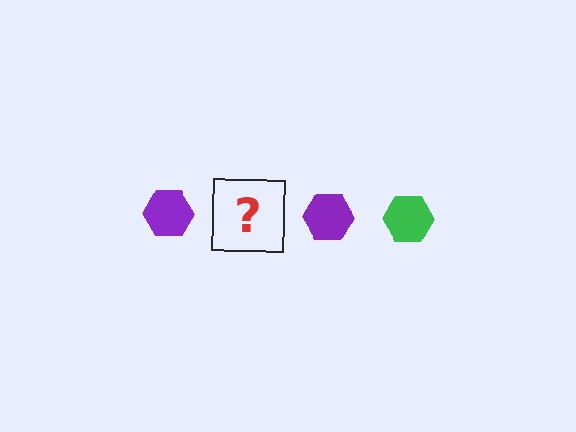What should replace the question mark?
The question mark should be replaced with a green hexagon.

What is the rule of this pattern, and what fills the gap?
The rule is that the pattern cycles through purple, green hexagons. The gap should be filled with a green hexagon.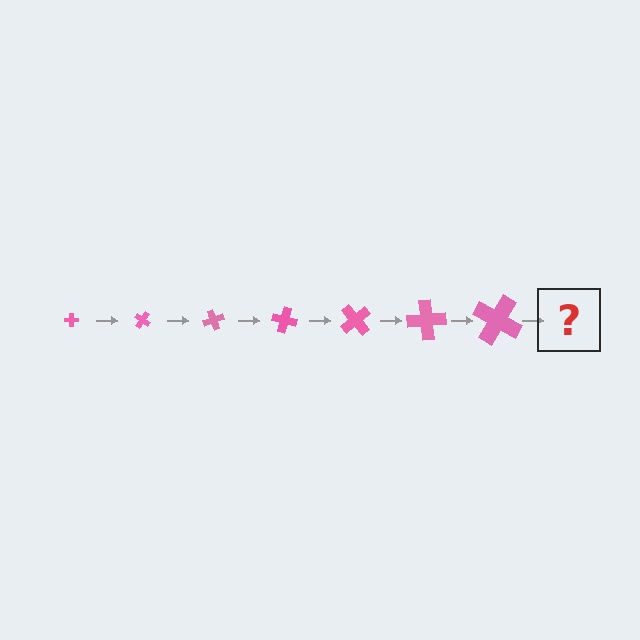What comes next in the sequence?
The next element should be a cross, larger than the previous one and rotated 245 degrees from the start.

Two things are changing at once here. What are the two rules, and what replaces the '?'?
The two rules are that the cross grows larger each step and it rotates 35 degrees each step. The '?' should be a cross, larger than the previous one and rotated 245 degrees from the start.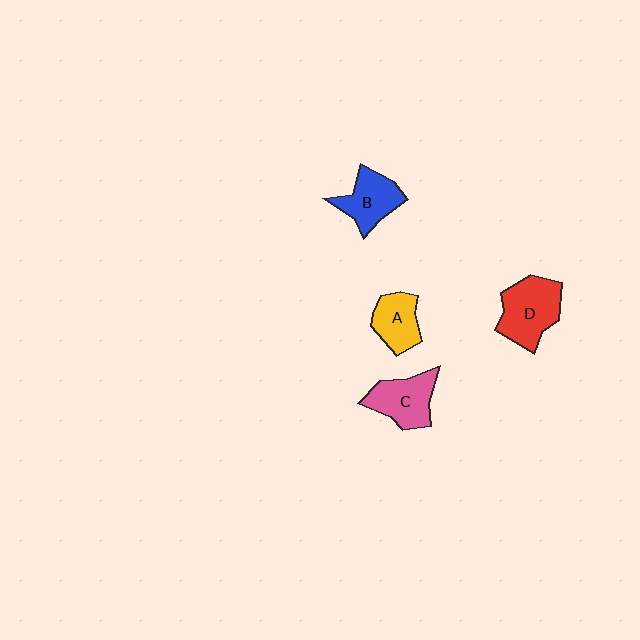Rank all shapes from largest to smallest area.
From largest to smallest: D (red), C (pink), B (blue), A (yellow).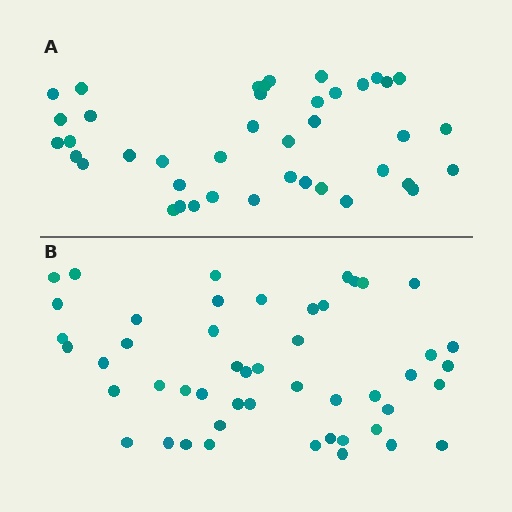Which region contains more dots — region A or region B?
Region B (the bottom region) has more dots.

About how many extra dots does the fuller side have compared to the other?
Region B has roughly 8 or so more dots than region A.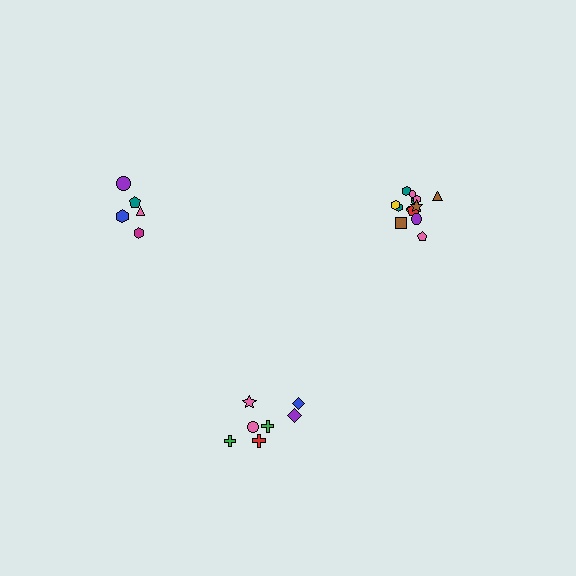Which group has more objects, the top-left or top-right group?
The top-right group.